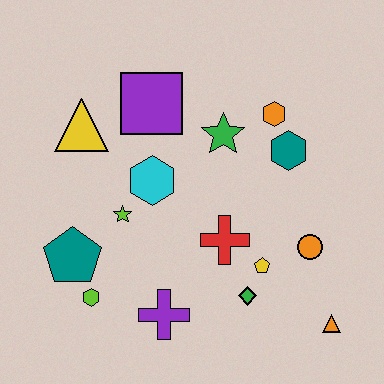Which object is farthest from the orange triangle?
The yellow triangle is farthest from the orange triangle.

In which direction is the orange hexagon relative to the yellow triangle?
The orange hexagon is to the right of the yellow triangle.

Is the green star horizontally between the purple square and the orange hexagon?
Yes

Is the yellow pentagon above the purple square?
No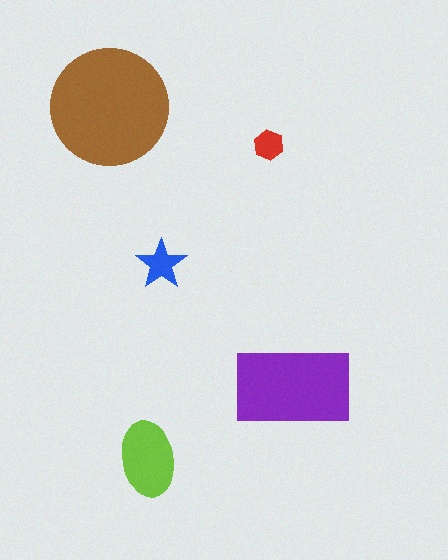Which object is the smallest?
The red hexagon.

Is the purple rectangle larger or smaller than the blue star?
Larger.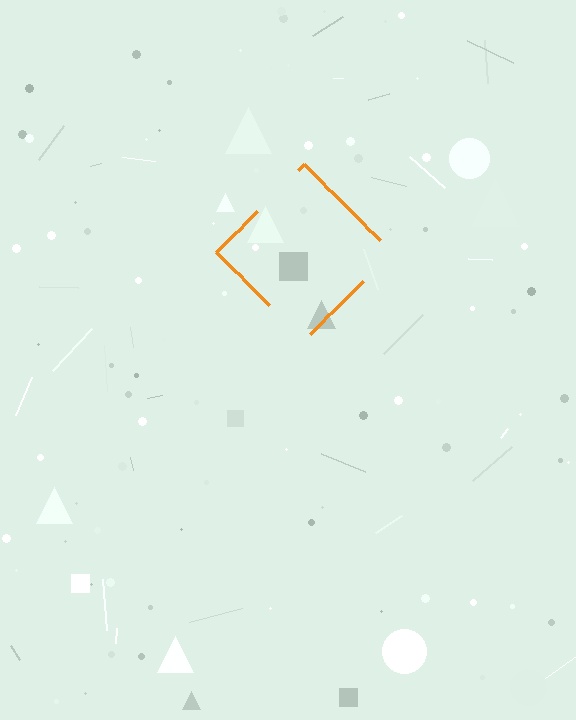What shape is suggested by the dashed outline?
The dashed outline suggests a diamond.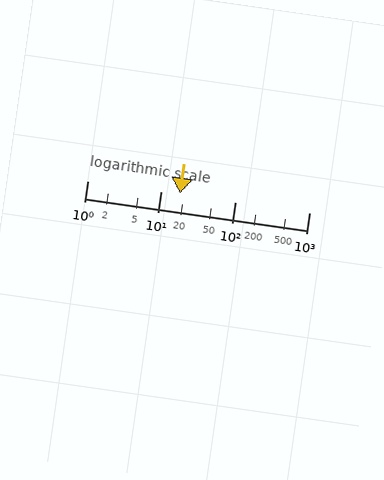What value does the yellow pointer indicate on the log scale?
The pointer indicates approximately 18.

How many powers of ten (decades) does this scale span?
The scale spans 3 decades, from 1 to 1000.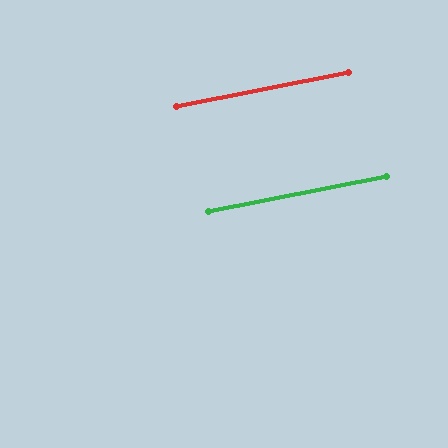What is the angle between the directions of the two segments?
Approximately 0 degrees.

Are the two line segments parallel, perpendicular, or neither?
Parallel — their directions differ by only 0.1°.